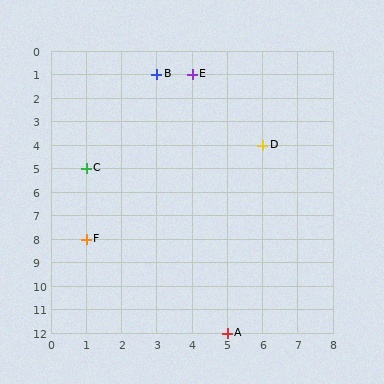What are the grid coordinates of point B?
Point B is at grid coordinates (3, 1).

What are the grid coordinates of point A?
Point A is at grid coordinates (5, 12).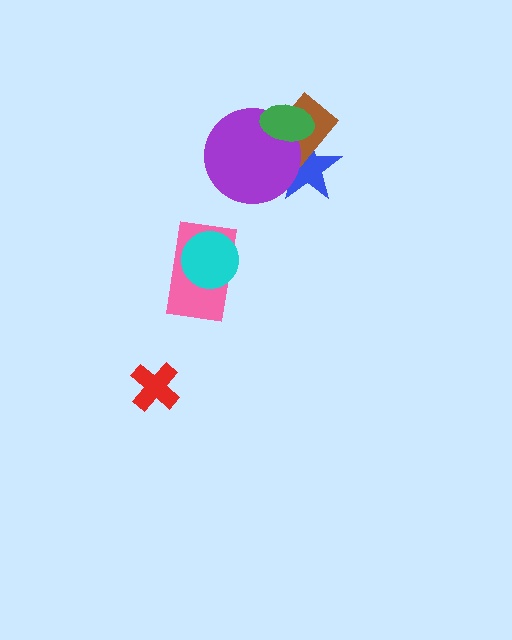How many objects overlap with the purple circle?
3 objects overlap with the purple circle.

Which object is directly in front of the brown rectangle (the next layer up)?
The purple circle is directly in front of the brown rectangle.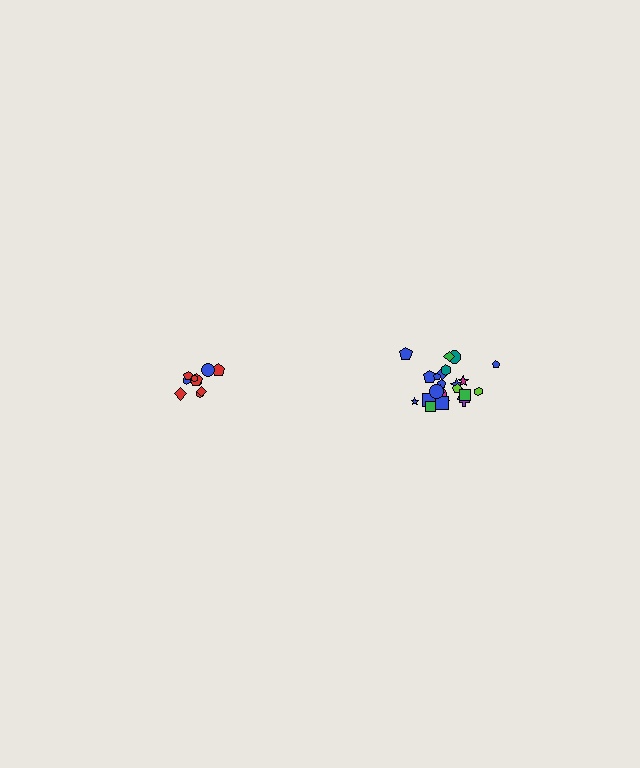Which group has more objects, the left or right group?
The right group.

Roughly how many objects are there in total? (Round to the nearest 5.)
Roughly 35 objects in total.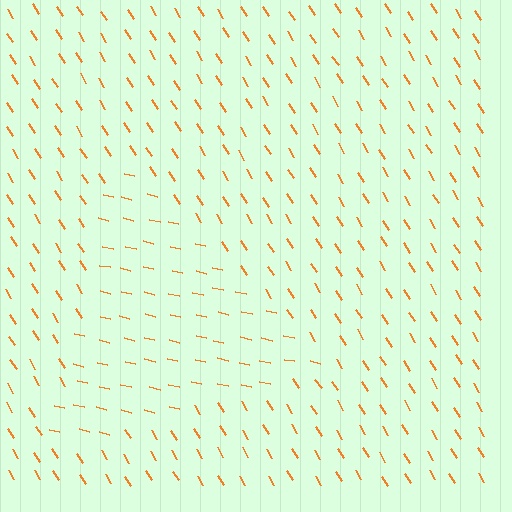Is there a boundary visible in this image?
Yes, there is a texture boundary formed by a change in line orientation.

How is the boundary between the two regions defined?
The boundary is defined purely by a change in line orientation (approximately 45 degrees difference). All lines are the same color and thickness.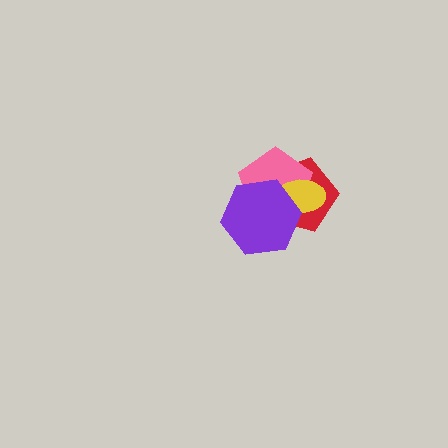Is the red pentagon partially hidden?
Yes, it is partially covered by another shape.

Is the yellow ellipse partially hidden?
Yes, it is partially covered by another shape.